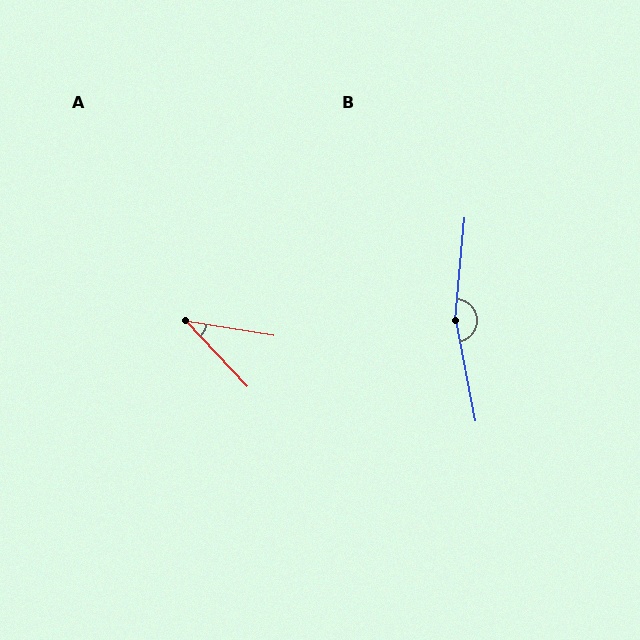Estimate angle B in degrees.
Approximately 164 degrees.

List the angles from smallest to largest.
A (38°), B (164°).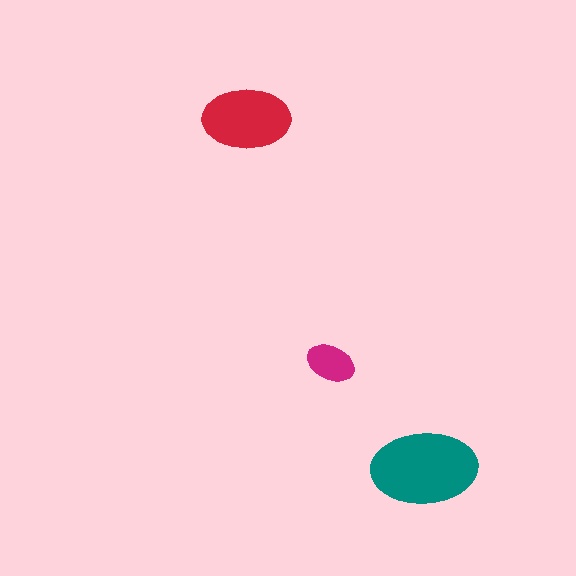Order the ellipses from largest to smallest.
the teal one, the red one, the magenta one.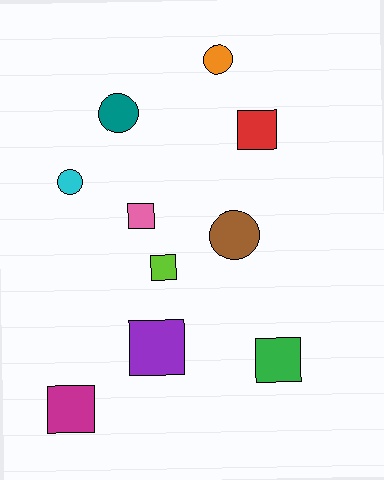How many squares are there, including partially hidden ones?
There are 6 squares.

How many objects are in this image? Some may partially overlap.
There are 10 objects.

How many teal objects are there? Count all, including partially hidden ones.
There is 1 teal object.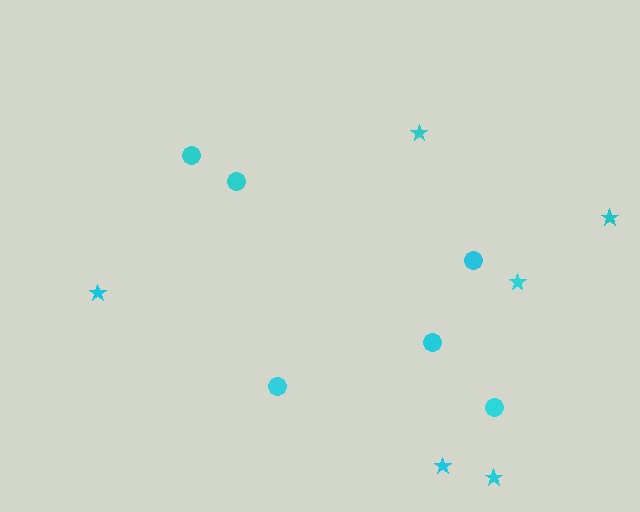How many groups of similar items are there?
There are 2 groups: one group of circles (6) and one group of stars (6).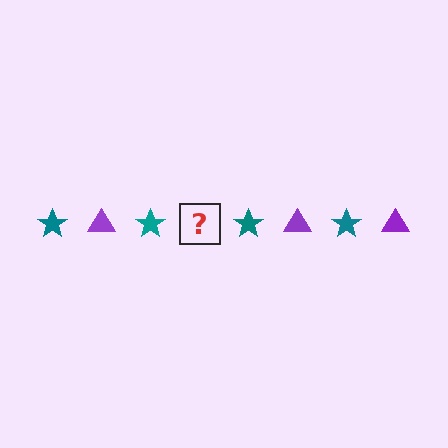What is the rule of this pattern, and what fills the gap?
The rule is that the pattern alternates between teal star and purple triangle. The gap should be filled with a purple triangle.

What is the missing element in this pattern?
The missing element is a purple triangle.